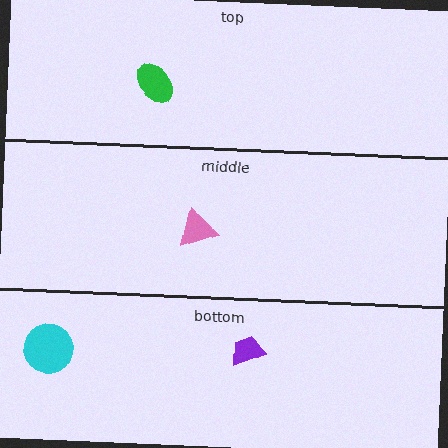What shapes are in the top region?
The green ellipse.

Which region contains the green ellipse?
The top region.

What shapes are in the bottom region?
The cyan circle, the purple trapezoid.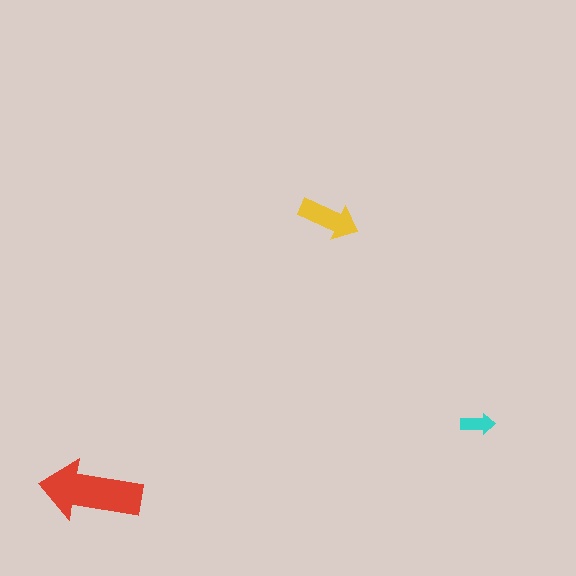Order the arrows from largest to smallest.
the red one, the yellow one, the cyan one.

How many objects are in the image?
There are 3 objects in the image.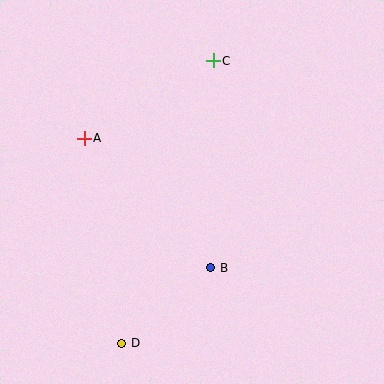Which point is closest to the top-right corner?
Point C is closest to the top-right corner.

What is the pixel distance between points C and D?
The distance between C and D is 297 pixels.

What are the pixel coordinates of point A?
Point A is at (84, 138).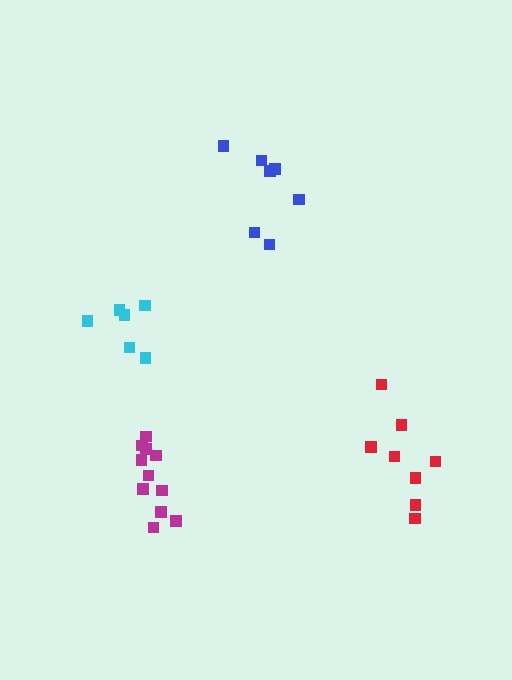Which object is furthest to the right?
The red cluster is rightmost.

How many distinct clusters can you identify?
There are 4 distinct clusters.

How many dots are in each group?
Group 1: 7 dots, Group 2: 11 dots, Group 3: 8 dots, Group 4: 6 dots (32 total).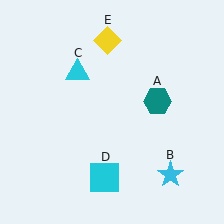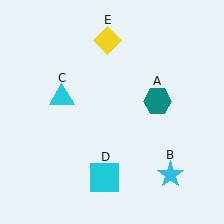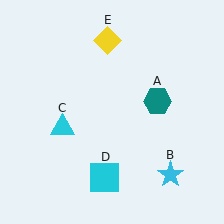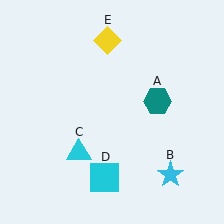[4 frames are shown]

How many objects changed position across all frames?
1 object changed position: cyan triangle (object C).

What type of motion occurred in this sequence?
The cyan triangle (object C) rotated counterclockwise around the center of the scene.